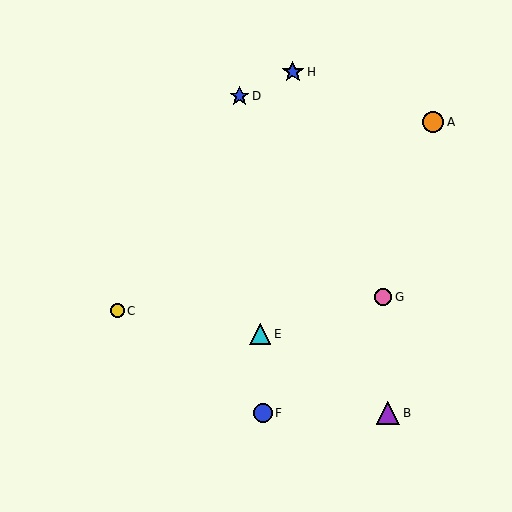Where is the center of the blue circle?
The center of the blue circle is at (263, 413).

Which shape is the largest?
The purple triangle (labeled B) is the largest.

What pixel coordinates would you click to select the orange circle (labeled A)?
Click at (433, 122) to select the orange circle A.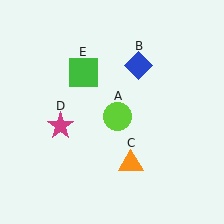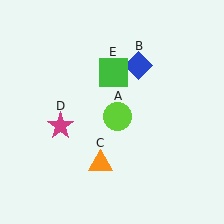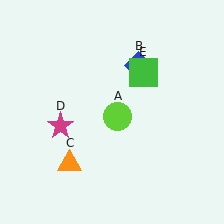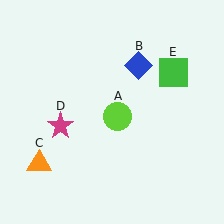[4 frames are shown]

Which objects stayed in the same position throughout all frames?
Lime circle (object A) and blue diamond (object B) and magenta star (object D) remained stationary.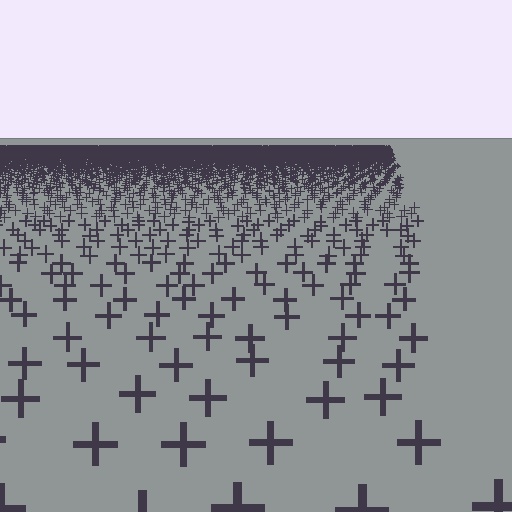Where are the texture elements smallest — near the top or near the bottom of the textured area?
Near the top.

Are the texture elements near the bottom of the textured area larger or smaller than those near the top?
Larger. Near the bottom, elements are closer to the viewer and appear at a bigger on-screen size.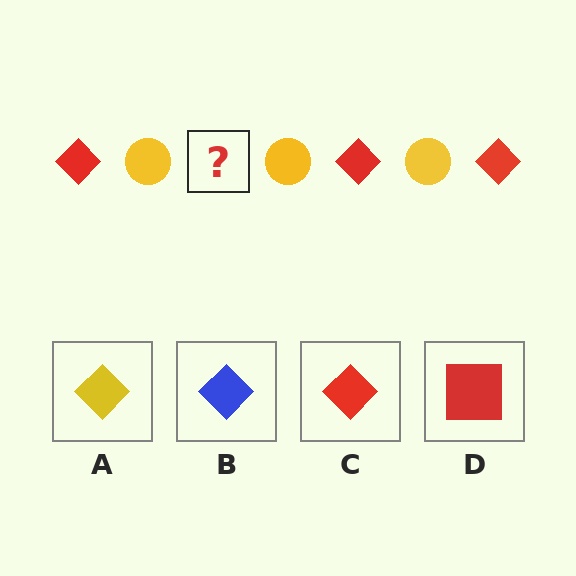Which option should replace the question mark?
Option C.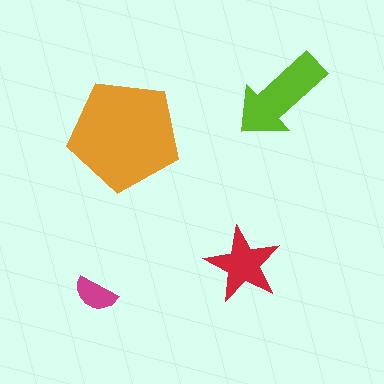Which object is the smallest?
The magenta semicircle.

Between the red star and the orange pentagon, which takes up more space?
The orange pentagon.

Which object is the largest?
The orange pentagon.